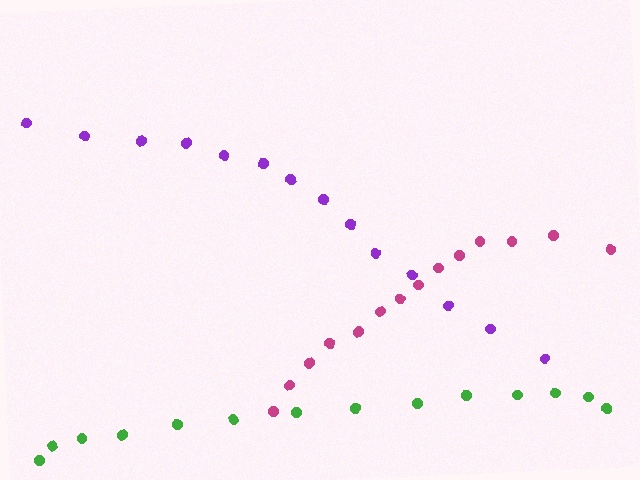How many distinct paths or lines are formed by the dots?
There are 3 distinct paths.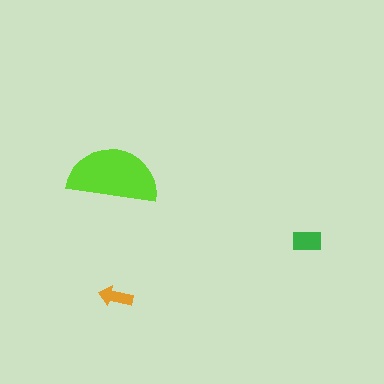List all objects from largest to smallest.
The lime semicircle, the green rectangle, the orange arrow.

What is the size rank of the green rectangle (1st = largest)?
2nd.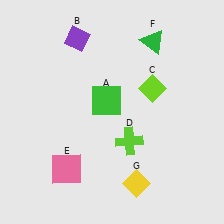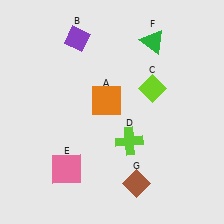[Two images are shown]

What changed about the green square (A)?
In Image 1, A is green. In Image 2, it changed to orange.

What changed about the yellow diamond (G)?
In Image 1, G is yellow. In Image 2, it changed to brown.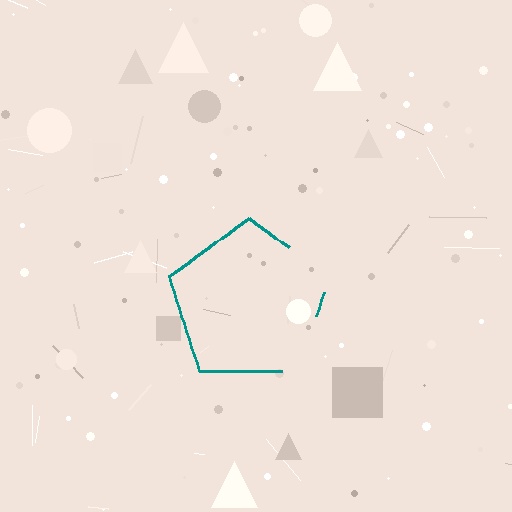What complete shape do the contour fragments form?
The contour fragments form a pentagon.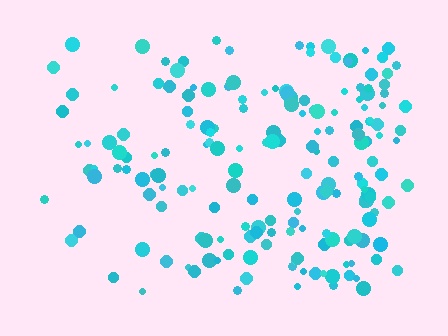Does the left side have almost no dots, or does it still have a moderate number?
Still a moderate number, just noticeably fewer than the right.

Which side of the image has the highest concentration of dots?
The right.